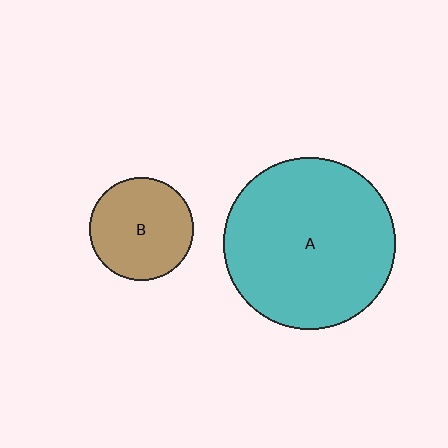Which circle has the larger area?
Circle A (teal).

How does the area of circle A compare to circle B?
Approximately 2.8 times.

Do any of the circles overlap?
No, none of the circles overlap.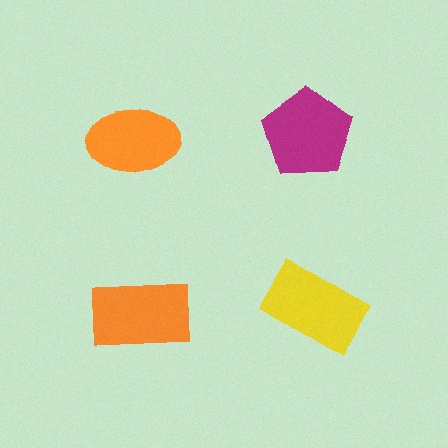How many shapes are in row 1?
2 shapes.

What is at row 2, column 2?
A yellow rectangle.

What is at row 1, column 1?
An orange ellipse.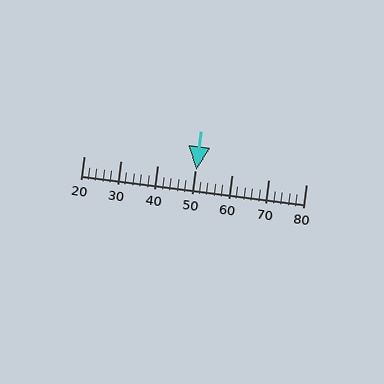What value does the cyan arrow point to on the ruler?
The cyan arrow points to approximately 50.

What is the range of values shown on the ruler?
The ruler shows values from 20 to 80.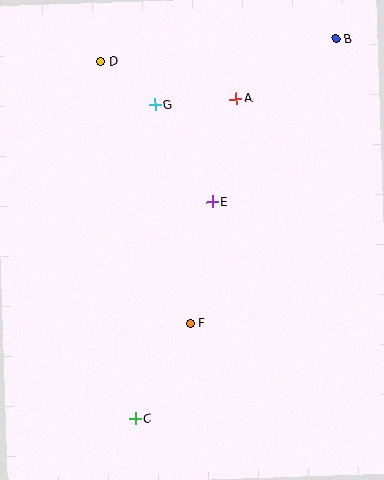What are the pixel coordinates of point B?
Point B is at (336, 39).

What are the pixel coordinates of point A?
Point A is at (236, 99).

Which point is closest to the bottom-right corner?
Point F is closest to the bottom-right corner.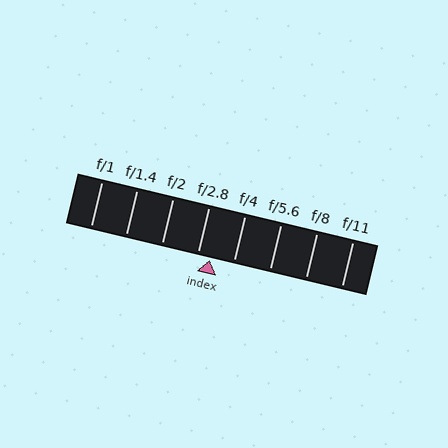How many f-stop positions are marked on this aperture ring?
There are 8 f-stop positions marked.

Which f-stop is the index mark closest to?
The index mark is closest to f/2.8.